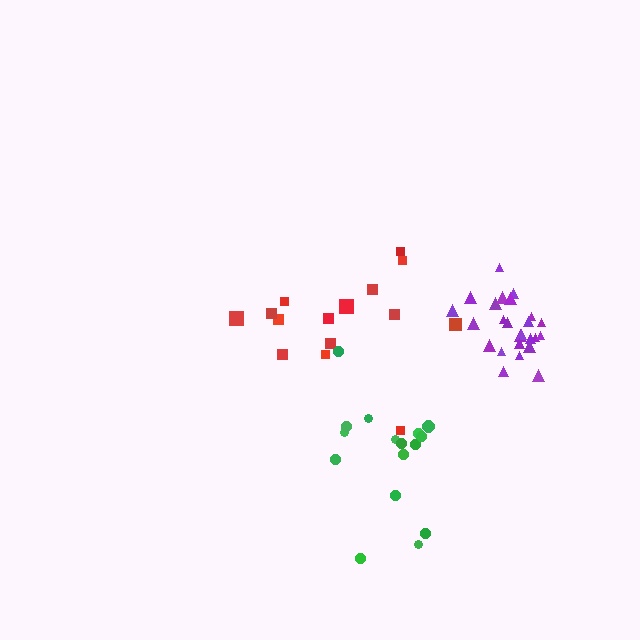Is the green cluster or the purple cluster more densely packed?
Purple.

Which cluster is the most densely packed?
Purple.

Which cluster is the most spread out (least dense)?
Red.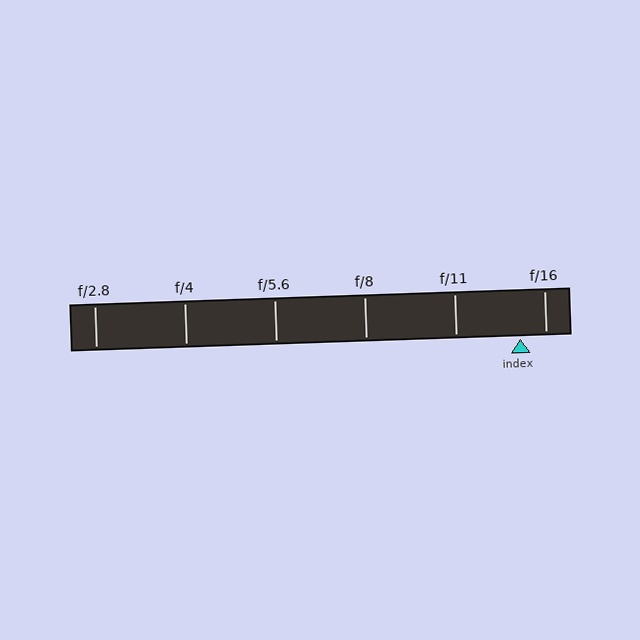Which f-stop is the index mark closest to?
The index mark is closest to f/16.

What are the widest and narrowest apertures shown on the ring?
The widest aperture shown is f/2.8 and the narrowest is f/16.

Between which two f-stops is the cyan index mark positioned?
The index mark is between f/11 and f/16.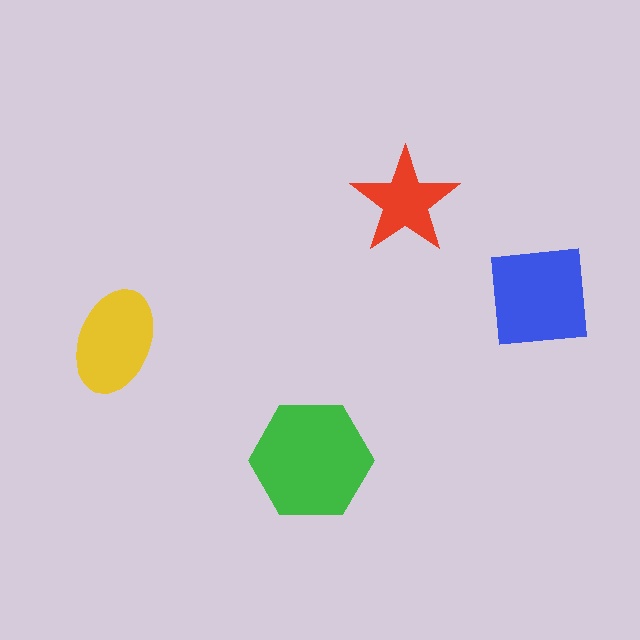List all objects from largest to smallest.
The green hexagon, the blue square, the yellow ellipse, the red star.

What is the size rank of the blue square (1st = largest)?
2nd.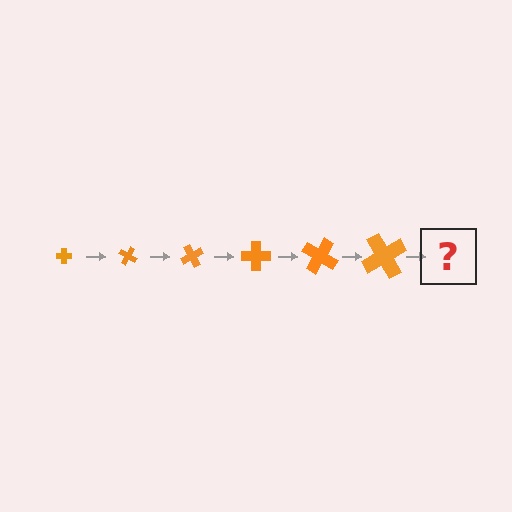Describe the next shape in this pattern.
It should be a cross, larger than the previous one and rotated 180 degrees from the start.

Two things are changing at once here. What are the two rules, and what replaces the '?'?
The two rules are that the cross grows larger each step and it rotates 30 degrees each step. The '?' should be a cross, larger than the previous one and rotated 180 degrees from the start.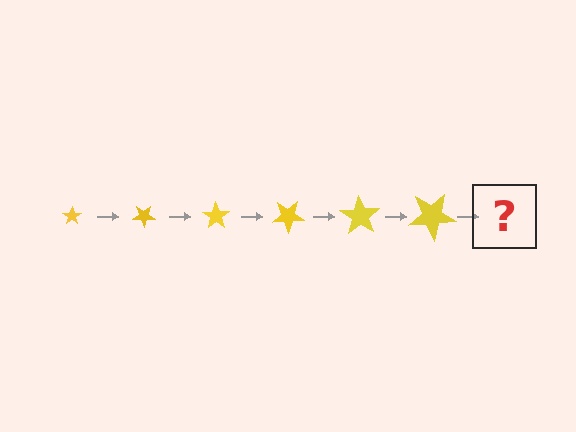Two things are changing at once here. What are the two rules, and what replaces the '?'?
The two rules are that the star grows larger each step and it rotates 35 degrees each step. The '?' should be a star, larger than the previous one and rotated 210 degrees from the start.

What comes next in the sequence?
The next element should be a star, larger than the previous one and rotated 210 degrees from the start.